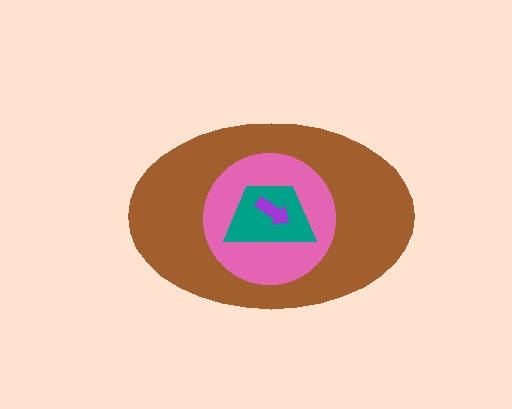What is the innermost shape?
The purple arrow.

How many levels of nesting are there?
4.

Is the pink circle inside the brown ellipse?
Yes.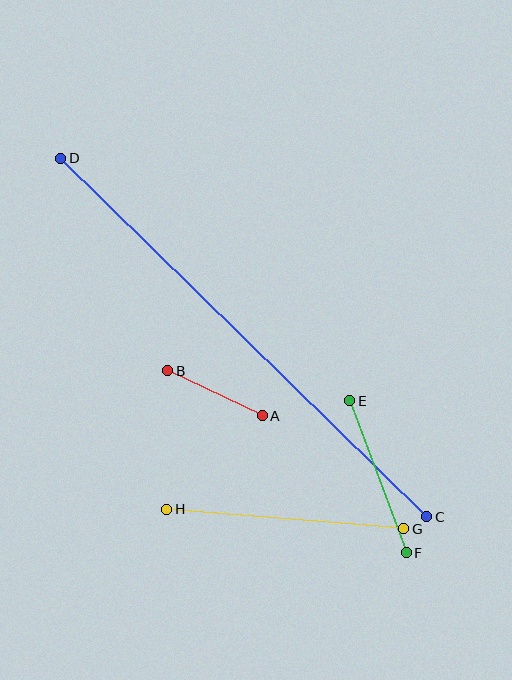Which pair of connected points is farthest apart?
Points C and D are farthest apart.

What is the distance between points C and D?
The distance is approximately 513 pixels.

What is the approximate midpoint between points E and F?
The midpoint is at approximately (378, 477) pixels.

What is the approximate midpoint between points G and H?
The midpoint is at approximately (285, 519) pixels.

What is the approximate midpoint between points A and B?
The midpoint is at approximately (215, 393) pixels.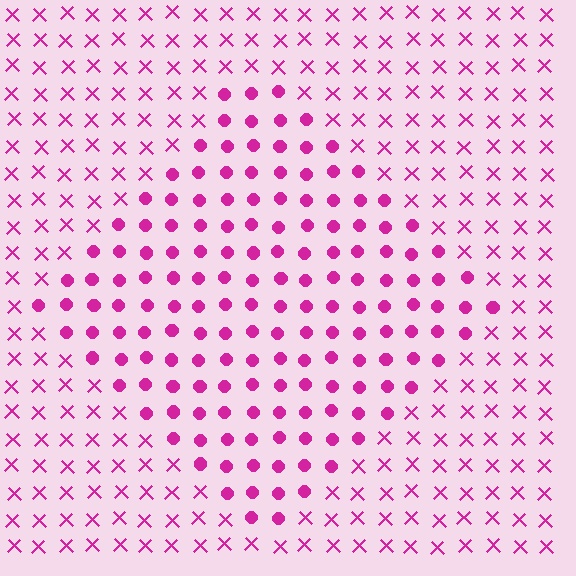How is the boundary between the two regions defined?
The boundary is defined by a change in element shape: circles inside vs. X marks outside. All elements share the same color and spacing.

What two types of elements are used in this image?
The image uses circles inside the diamond region and X marks outside it.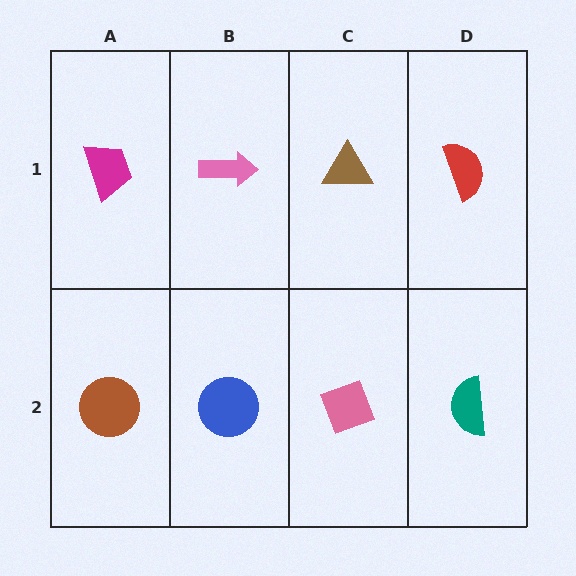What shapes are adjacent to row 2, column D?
A red semicircle (row 1, column D), a pink diamond (row 2, column C).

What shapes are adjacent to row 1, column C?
A pink diamond (row 2, column C), a pink arrow (row 1, column B), a red semicircle (row 1, column D).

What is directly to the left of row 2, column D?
A pink diamond.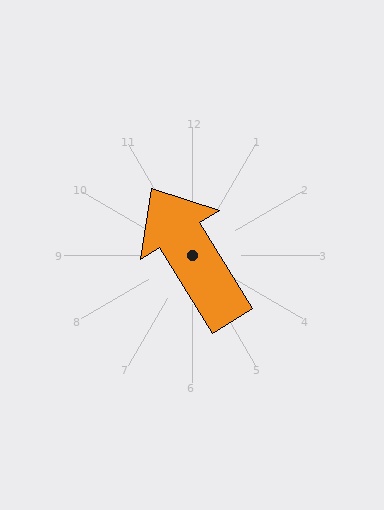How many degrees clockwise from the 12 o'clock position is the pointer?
Approximately 328 degrees.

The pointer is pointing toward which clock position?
Roughly 11 o'clock.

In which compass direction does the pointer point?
Northwest.